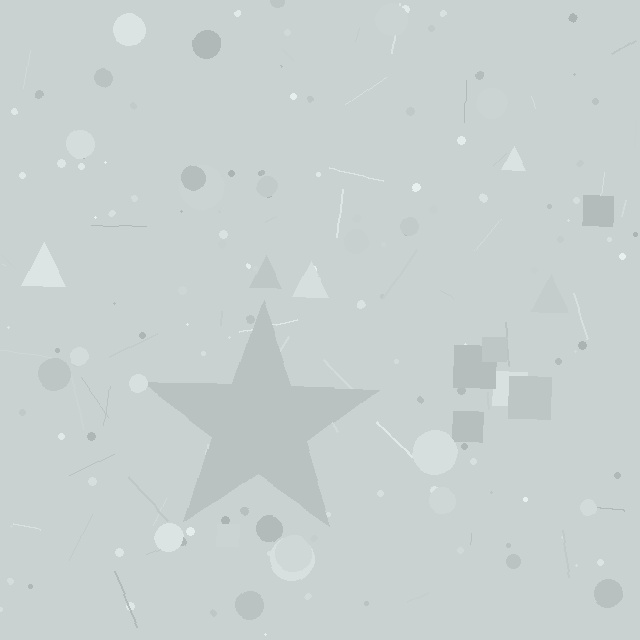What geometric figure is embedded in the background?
A star is embedded in the background.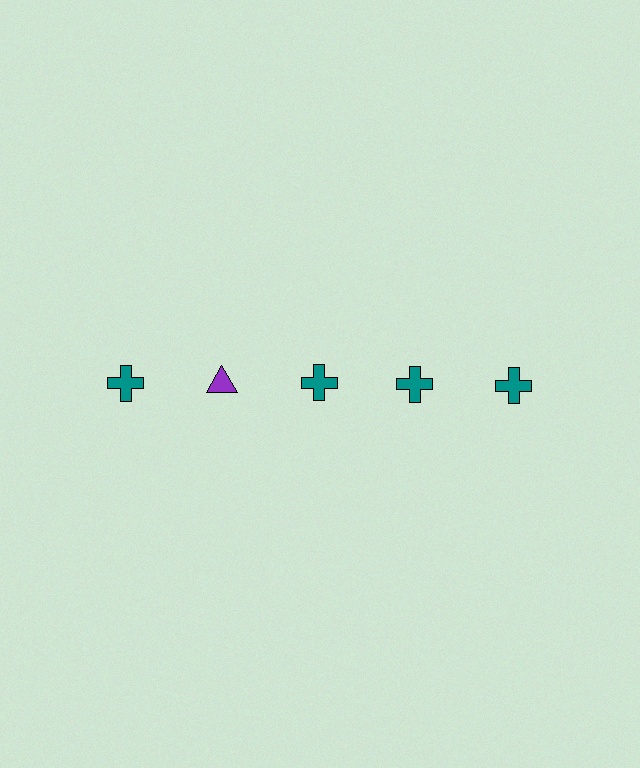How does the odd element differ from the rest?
It differs in both color (purple instead of teal) and shape (triangle instead of cross).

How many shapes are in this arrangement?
There are 5 shapes arranged in a grid pattern.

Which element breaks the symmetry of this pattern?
The purple triangle in the top row, second from left column breaks the symmetry. All other shapes are teal crosses.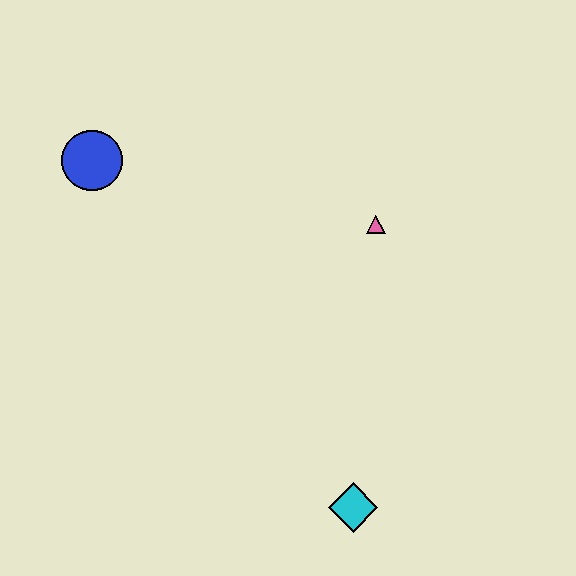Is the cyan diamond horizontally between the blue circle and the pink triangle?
Yes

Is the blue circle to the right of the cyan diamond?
No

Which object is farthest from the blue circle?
The cyan diamond is farthest from the blue circle.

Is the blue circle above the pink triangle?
Yes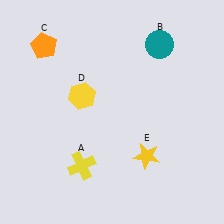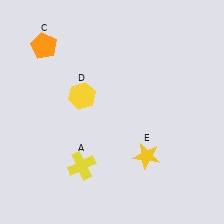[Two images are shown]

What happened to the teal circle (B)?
The teal circle (B) was removed in Image 2. It was in the top-right area of Image 1.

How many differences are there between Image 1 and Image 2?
There is 1 difference between the two images.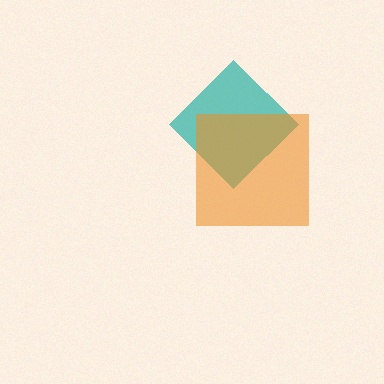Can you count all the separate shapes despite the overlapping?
Yes, there are 2 separate shapes.